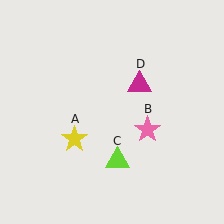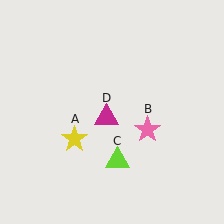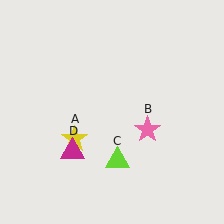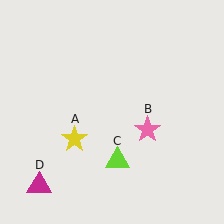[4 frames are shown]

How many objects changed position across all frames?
1 object changed position: magenta triangle (object D).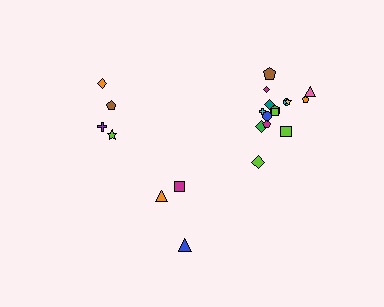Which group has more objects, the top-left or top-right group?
The top-right group.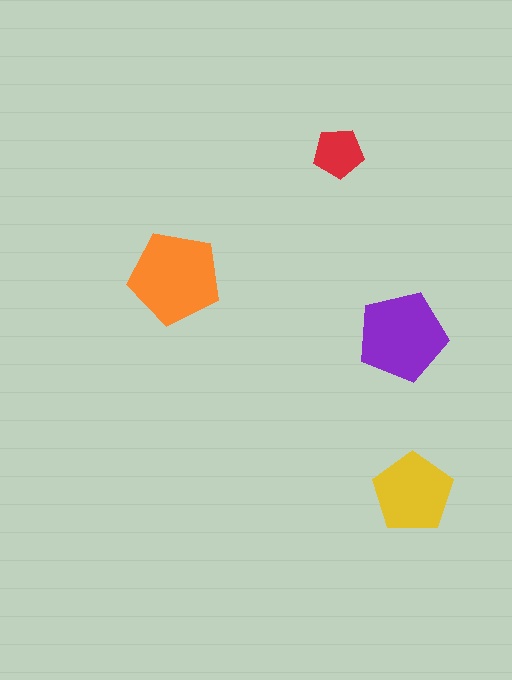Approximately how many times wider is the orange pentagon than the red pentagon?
About 2 times wider.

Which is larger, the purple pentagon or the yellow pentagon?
The purple one.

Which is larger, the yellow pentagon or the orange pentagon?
The orange one.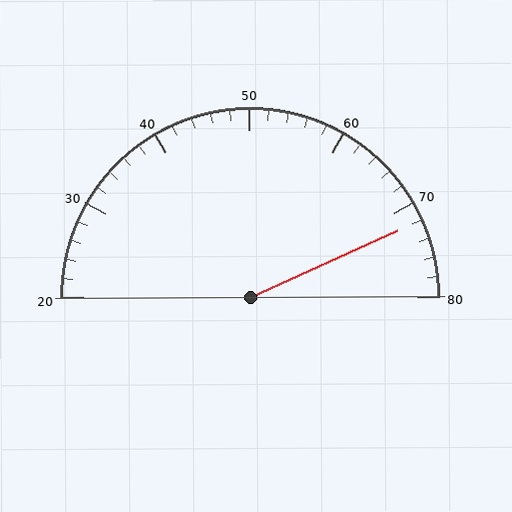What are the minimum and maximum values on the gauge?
The gauge ranges from 20 to 80.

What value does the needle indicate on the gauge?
The needle indicates approximately 72.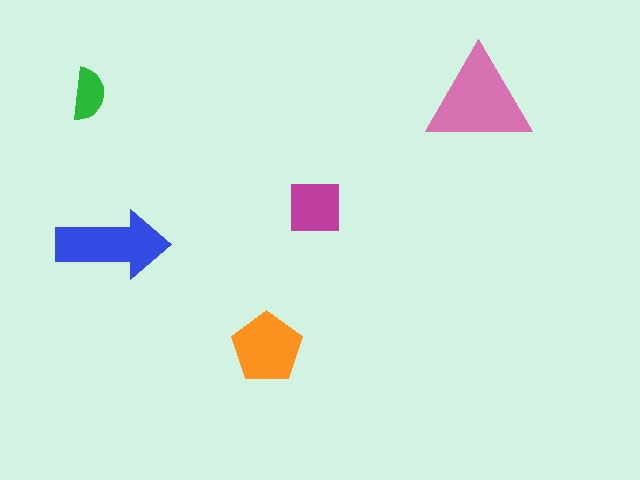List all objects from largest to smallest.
The pink triangle, the blue arrow, the orange pentagon, the magenta square, the green semicircle.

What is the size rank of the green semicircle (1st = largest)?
5th.